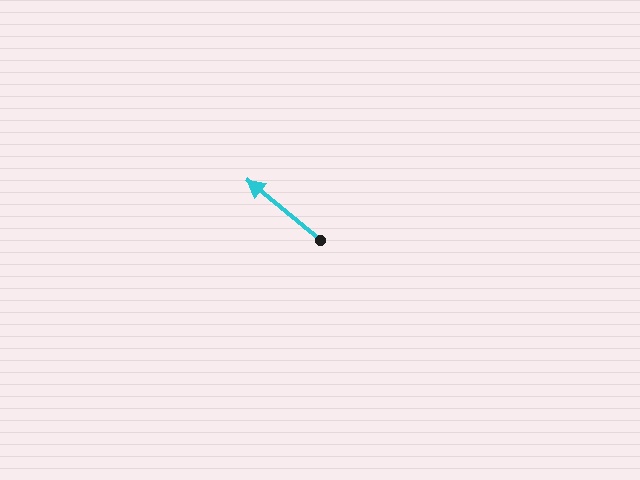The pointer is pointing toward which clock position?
Roughly 10 o'clock.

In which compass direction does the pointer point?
Northwest.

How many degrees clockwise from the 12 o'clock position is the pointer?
Approximately 309 degrees.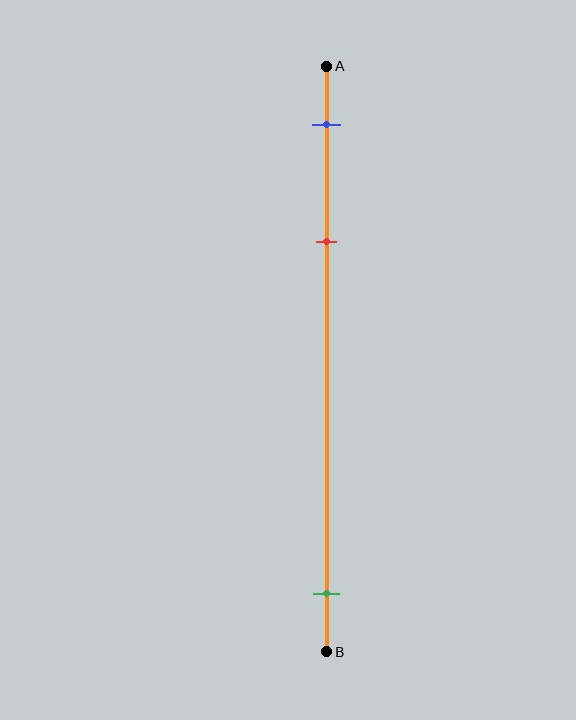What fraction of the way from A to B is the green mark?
The green mark is approximately 90% (0.9) of the way from A to B.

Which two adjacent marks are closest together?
The blue and red marks are the closest adjacent pair.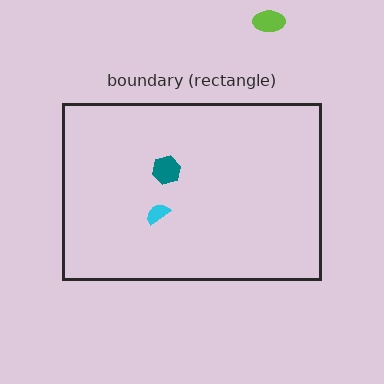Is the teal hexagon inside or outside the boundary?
Inside.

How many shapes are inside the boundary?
2 inside, 1 outside.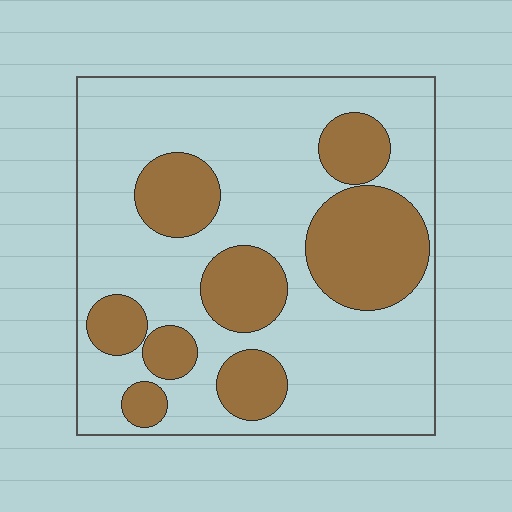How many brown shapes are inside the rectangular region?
8.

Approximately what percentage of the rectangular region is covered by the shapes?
Approximately 30%.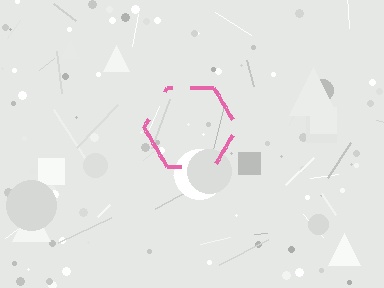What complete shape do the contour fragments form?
The contour fragments form a hexagon.